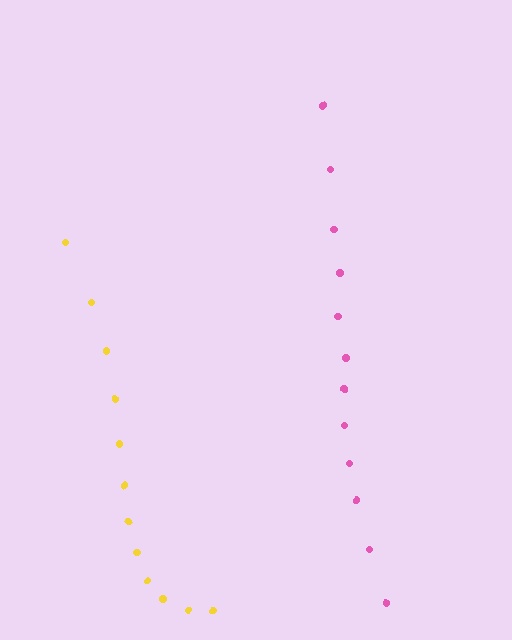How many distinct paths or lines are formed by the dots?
There are 2 distinct paths.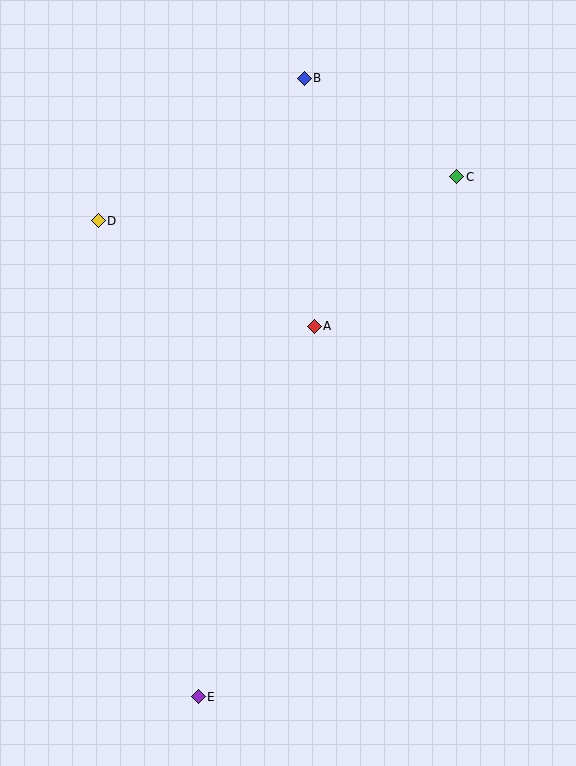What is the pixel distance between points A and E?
The distance between A and E is 388 pixels.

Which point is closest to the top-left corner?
Point D is closest to the top-left corner.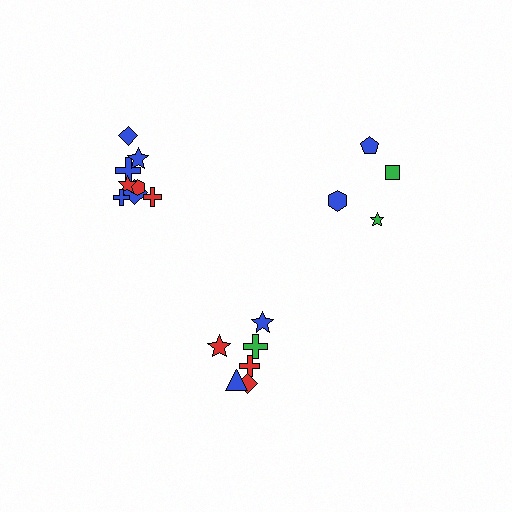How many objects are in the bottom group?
There are 6 objects.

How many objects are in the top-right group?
There are 4 objects.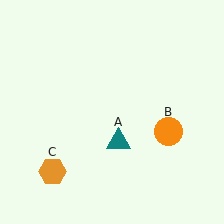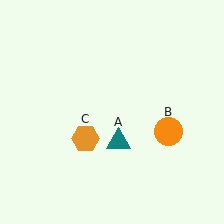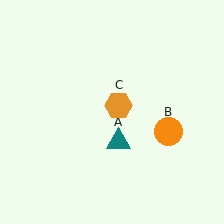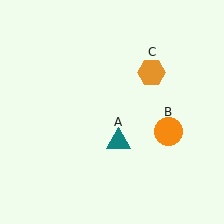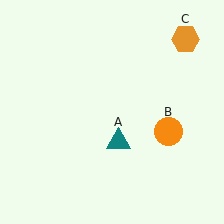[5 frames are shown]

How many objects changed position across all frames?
1 object changed position: orange hexagon (object C).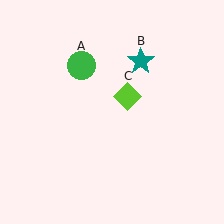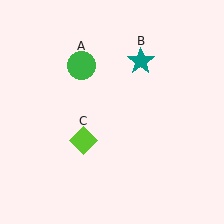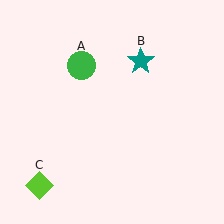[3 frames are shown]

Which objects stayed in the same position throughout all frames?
Green circle (object A) and teal star (object B) remained stationary.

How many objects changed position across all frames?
1 object changed position: lime diamond (object C).